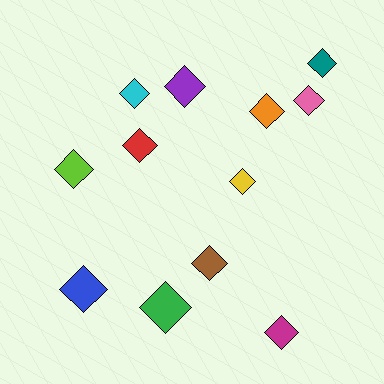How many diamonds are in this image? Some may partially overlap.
There are 12 diamonds.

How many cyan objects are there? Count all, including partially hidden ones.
There is 1 cyan object.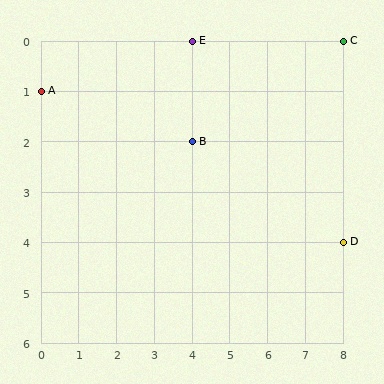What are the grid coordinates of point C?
Point C is at grid coordinates (8, 0).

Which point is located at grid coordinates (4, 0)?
Point E is at (4, 0).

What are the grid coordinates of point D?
Point D is at grid coordinates (8, 4).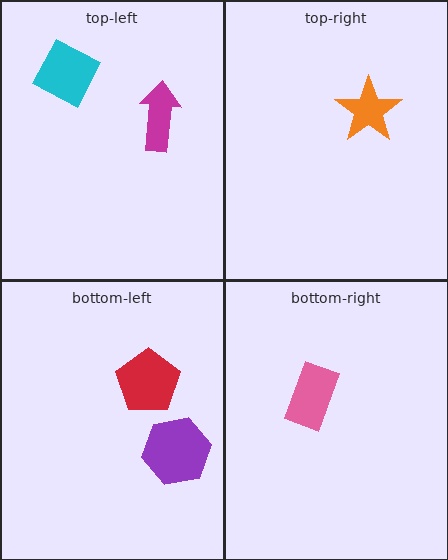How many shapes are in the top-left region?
2.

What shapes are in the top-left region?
The cyan diamond, the magenta arrow.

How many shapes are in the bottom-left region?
2.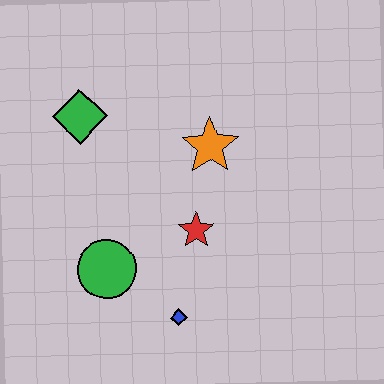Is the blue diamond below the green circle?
Yes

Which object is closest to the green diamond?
The orange star is closest to the green diamond.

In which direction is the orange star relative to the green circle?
The orange star is above the green circle.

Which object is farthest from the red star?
The green diamond is farthest from the red star.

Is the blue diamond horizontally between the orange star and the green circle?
Yes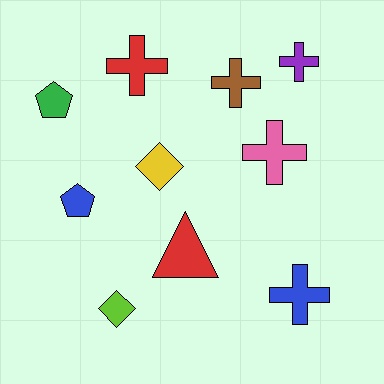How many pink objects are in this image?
There is 1 pink object.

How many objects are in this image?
There are 10 objects.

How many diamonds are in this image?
There are 2 diamonds.